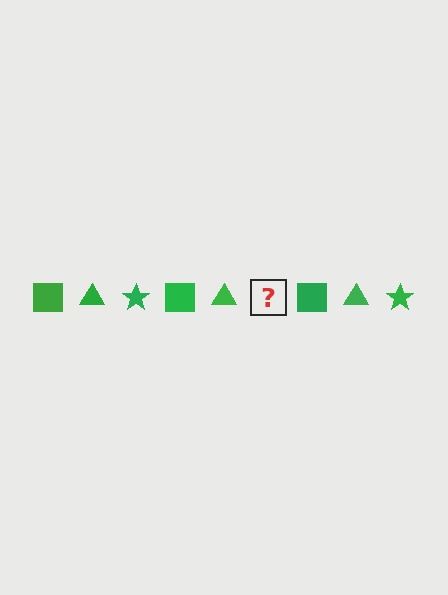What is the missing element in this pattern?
The missing element is a green star.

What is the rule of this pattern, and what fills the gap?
The rule is that the pattern cycles through square, triangle, star shapes in green. The gap should be filled with a green star.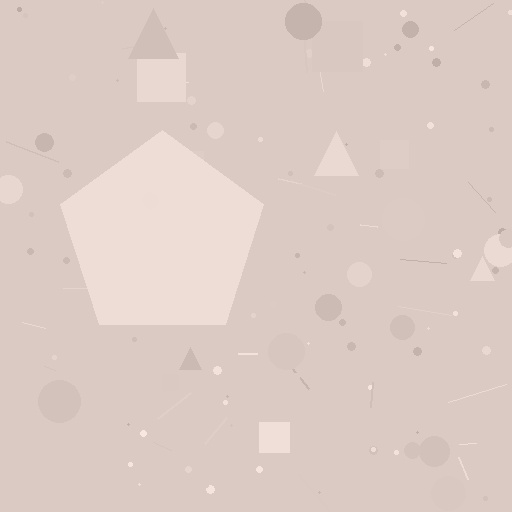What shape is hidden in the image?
A pentagon is hidden in the image.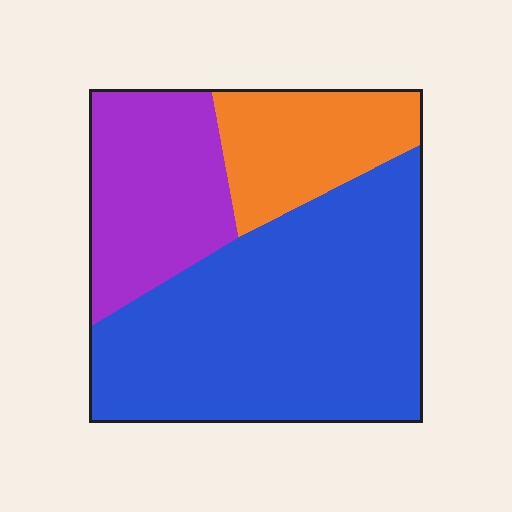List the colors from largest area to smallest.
From largest to smallest: blue, purple, orange.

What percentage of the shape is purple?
Purple covers around 25% of the shape.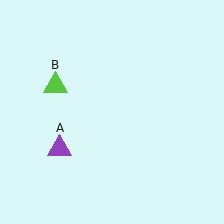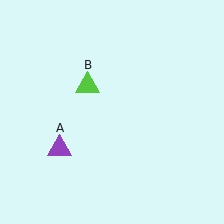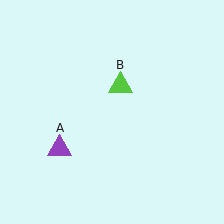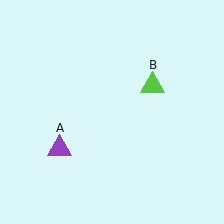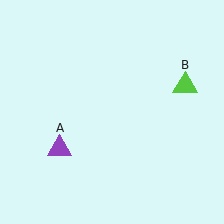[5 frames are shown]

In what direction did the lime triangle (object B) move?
The lime triangle (object B) moved right.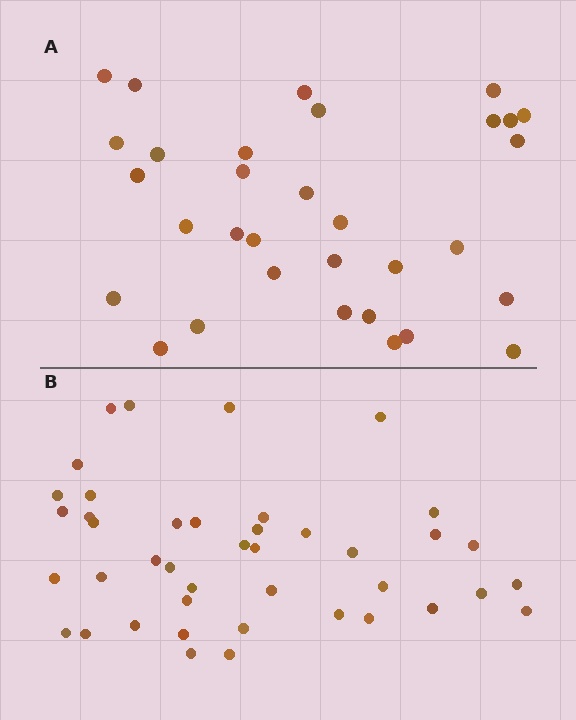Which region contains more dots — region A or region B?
Region B (the bottom region) has more dots.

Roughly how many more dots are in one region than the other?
Region B has roughly 10 or so more dots than region A.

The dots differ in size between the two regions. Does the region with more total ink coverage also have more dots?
No. Region A has more total ink coverage because its dots are larger, but region B actually contains more individual dots. Total area can be misleading — the number of items is what matters here.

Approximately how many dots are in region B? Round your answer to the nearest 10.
About 40 dots. (The exact count is 42, which rounds to 40.)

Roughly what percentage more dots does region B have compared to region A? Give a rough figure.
About 30% more.